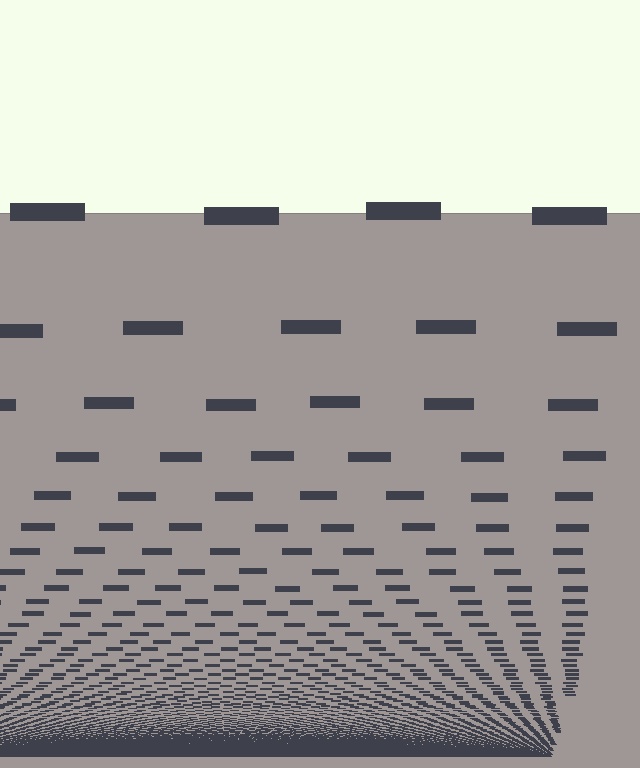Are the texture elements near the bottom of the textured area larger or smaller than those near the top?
Smaller. The gradient is inverted — elements near the bottom are smaller and denser.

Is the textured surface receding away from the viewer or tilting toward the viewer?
The surface appears to tilt toward the viewer. Texture elements get larger and sparser toward the top.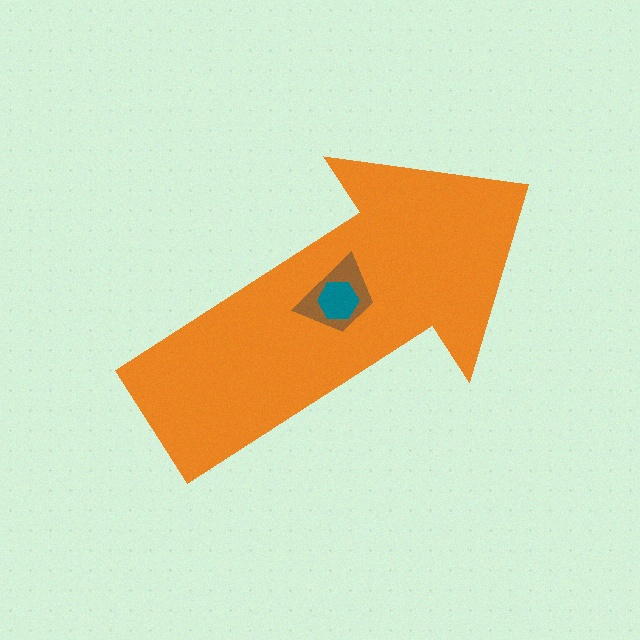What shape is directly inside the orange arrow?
The brown trapezoid.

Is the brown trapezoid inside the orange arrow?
Yes.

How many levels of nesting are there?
3.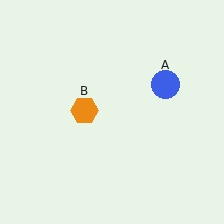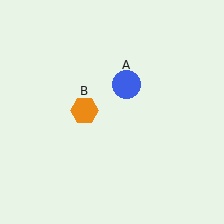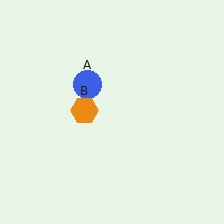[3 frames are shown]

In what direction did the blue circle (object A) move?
The blue circle (object A) moved left.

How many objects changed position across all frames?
1 object changed position: blue circle (object A).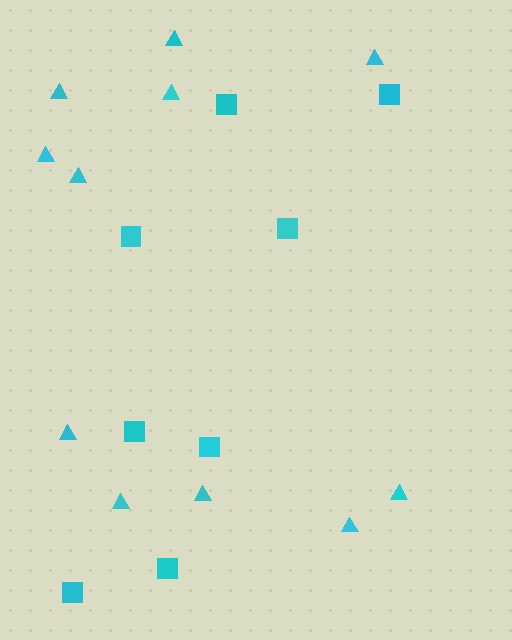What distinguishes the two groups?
There are 2 groups: one group of triangles (11) and one group of squares (8).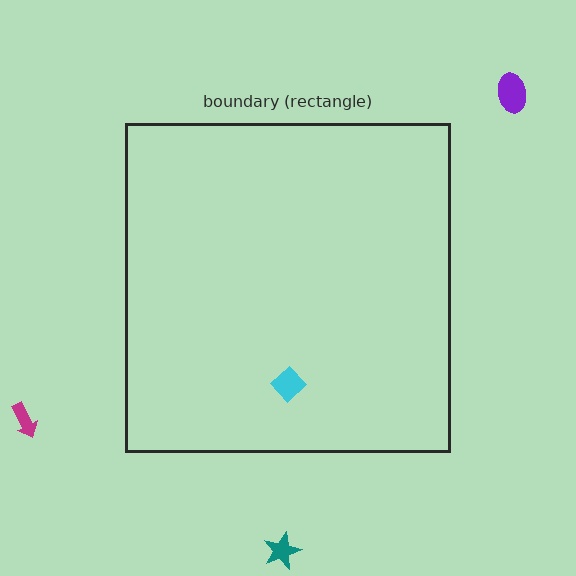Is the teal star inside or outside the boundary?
Outside.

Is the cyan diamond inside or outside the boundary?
Inside.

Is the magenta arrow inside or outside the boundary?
Outside.